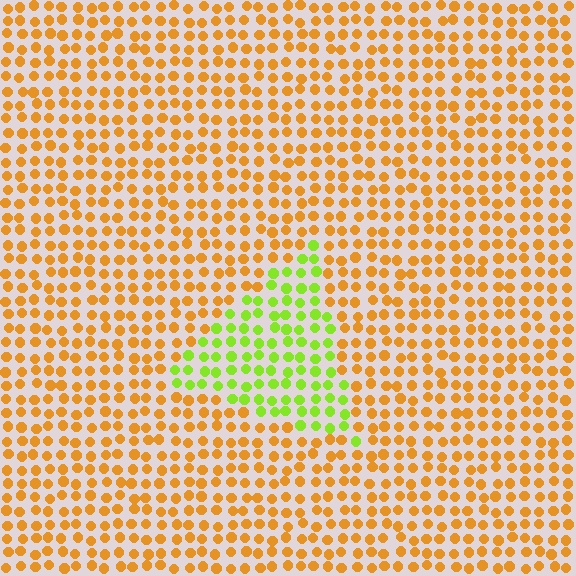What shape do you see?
I see a triangle.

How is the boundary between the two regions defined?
The boundary is defined purely by a slight shift in hue (about 57 degrees). Spacing, size, and orientation are identical on both sides.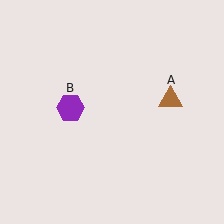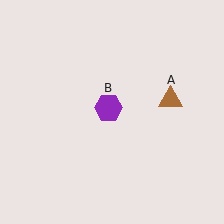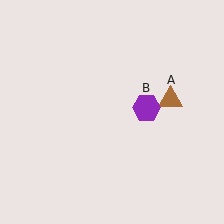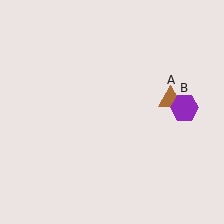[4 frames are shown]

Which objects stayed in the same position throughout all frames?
Brown triangle (object A) remained stationary.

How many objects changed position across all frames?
1 object changed position: purple hexagon (object B).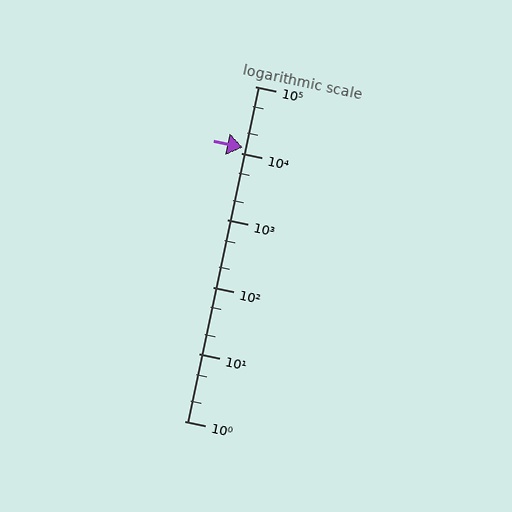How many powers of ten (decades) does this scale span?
The scale spans 5 decades, from 1 to 100000.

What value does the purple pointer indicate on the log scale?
The pointer indicates approximately 12000.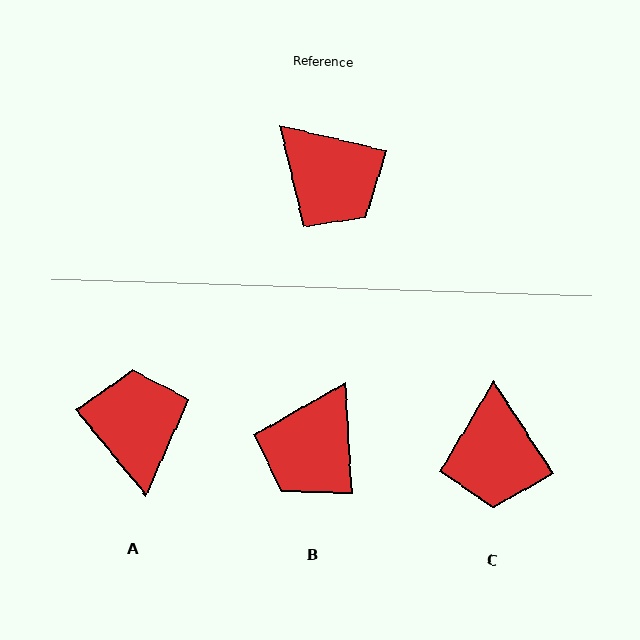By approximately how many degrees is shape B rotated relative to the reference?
Approximately 74 degrees clockwise.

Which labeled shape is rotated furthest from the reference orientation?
A, about 143 degrees away.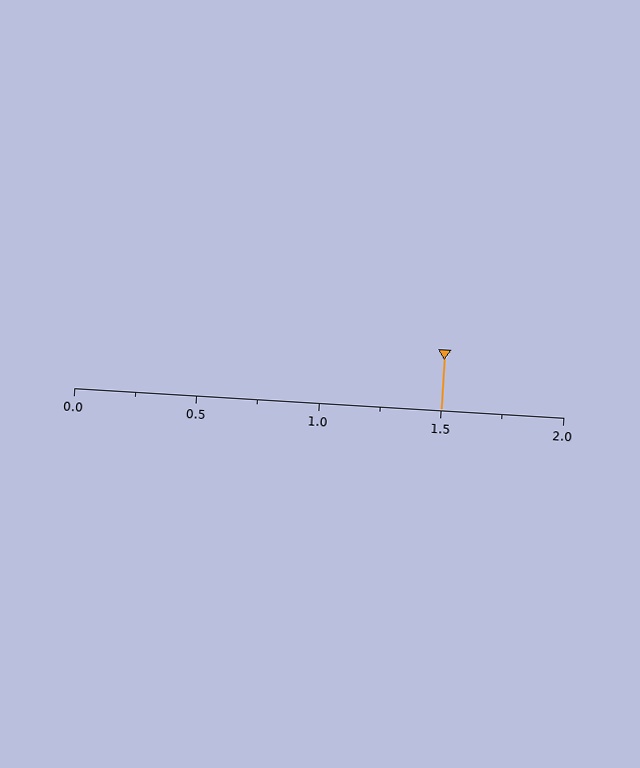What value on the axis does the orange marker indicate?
The marker indicates approximately 1.5.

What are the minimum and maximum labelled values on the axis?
The axis runs from 0.0 to 2.0.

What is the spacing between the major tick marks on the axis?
The major ticks are spaced 0.5 apart.